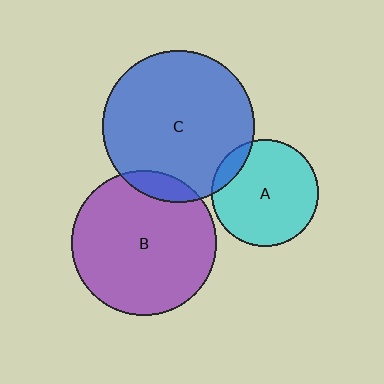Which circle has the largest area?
Circle C (blue).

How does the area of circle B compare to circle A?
Approximately 1.8 times.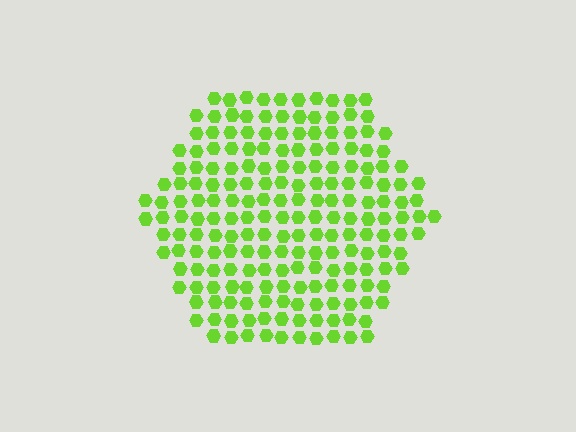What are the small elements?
The small elements are hexagons.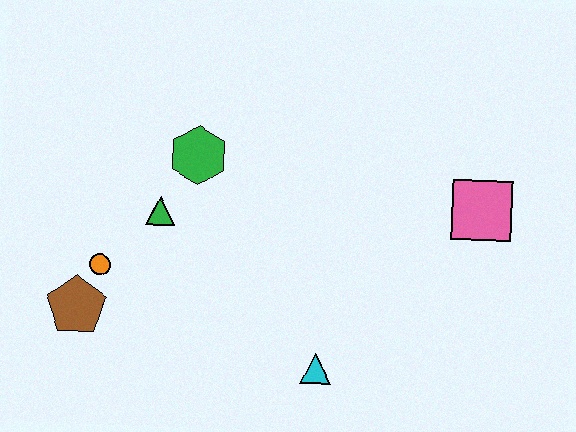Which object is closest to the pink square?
The cyan triangle is closest to the pink square.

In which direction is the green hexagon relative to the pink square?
The green hexagon is to the left of the pink square.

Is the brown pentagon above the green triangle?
No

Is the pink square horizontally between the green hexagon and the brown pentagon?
No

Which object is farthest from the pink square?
The brown pentagon is farthest from the pink square.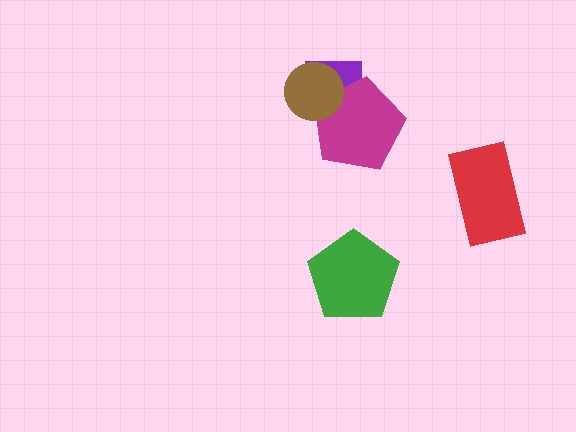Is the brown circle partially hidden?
No, no other shape covers it.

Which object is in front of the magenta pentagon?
The brown circle is in front of the magenta pentagon.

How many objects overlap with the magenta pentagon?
2 objects overlap with the magenta pentagon.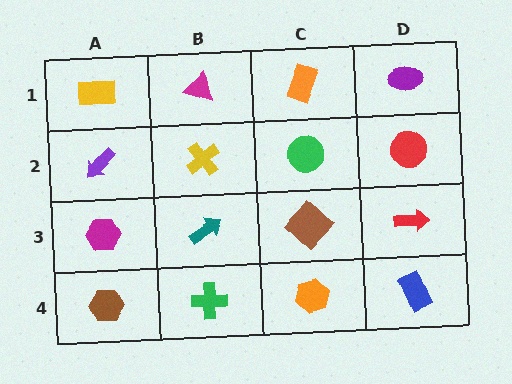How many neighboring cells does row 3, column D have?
3.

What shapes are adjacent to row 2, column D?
A purple ellipse (row 1, column D), a red arrow (row 3, column D), a green circle (row 2, column C).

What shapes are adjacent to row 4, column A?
A magenta hexagon (row 3, column A), a green cross (row 4, column B).